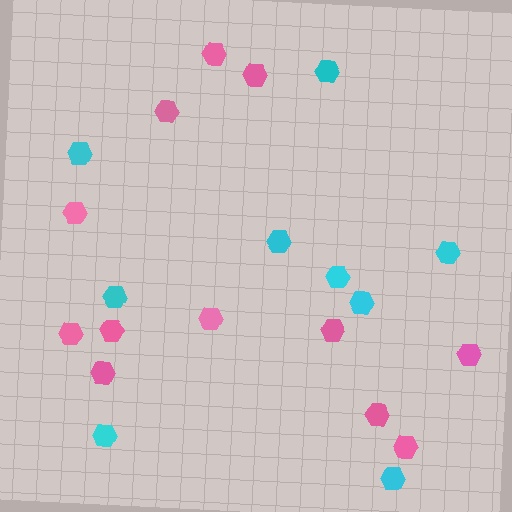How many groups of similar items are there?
There are 2 groups: one group of pink hexagons (12) and one group of cyan hexagons (9).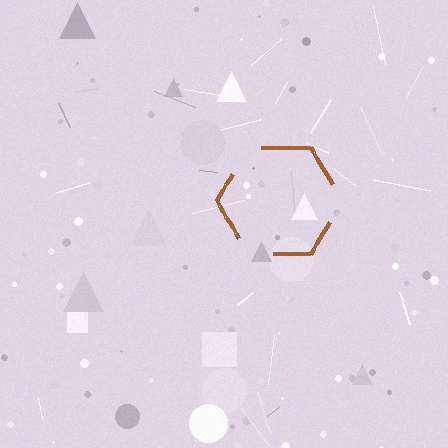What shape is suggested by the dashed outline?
The dashed outline suggests a hexagon.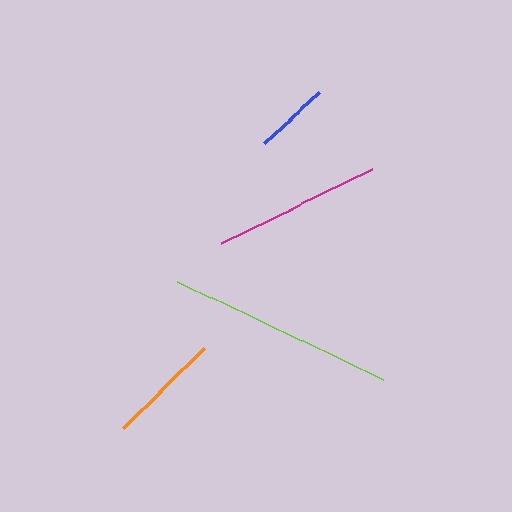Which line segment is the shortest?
The blue line is the shortest at approximately 75 pixels.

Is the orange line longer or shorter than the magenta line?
The magenta line is longer than the orange line.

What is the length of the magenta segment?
The magenta segment is approximately 169 pixels long.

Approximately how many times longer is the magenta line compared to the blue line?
The magenta line is approximately 2.2 times the length of the blue line.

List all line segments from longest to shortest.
From longest to shortest: lime, magenta, orange, blue.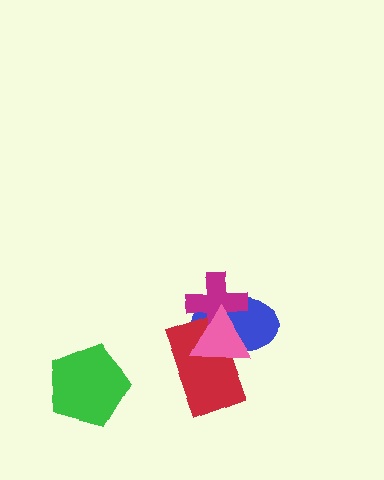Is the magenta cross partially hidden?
Yes, it is partially covered by another shape.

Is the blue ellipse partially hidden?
Yes, it is partially covered by another shape.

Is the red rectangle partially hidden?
Yes, it is partially covered by another shape.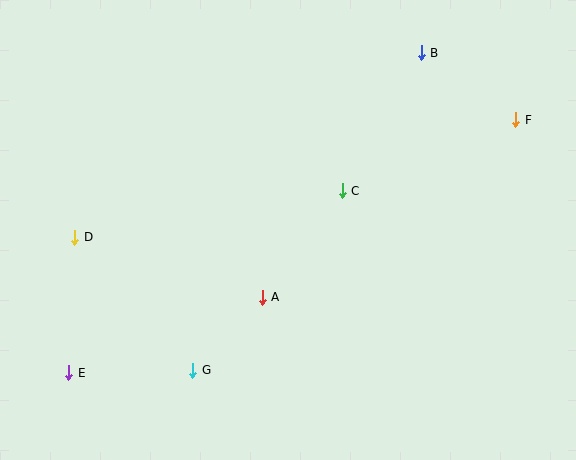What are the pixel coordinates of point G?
Point G is at (193, 370).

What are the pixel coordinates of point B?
Point B is at (421, 53).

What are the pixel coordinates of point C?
Point C is at (342, 191).